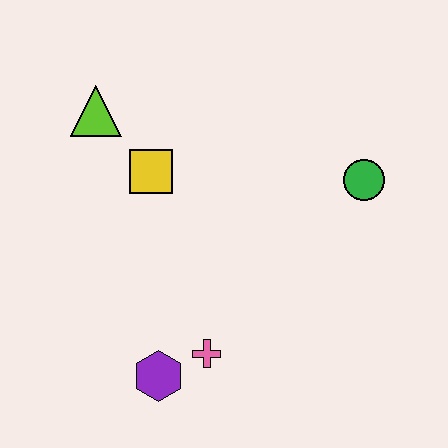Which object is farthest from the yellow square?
The green circle is farthest from the yellow square.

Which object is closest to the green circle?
The yellow square is closest to the green circle.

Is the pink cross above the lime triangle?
No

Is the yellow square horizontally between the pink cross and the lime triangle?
Yes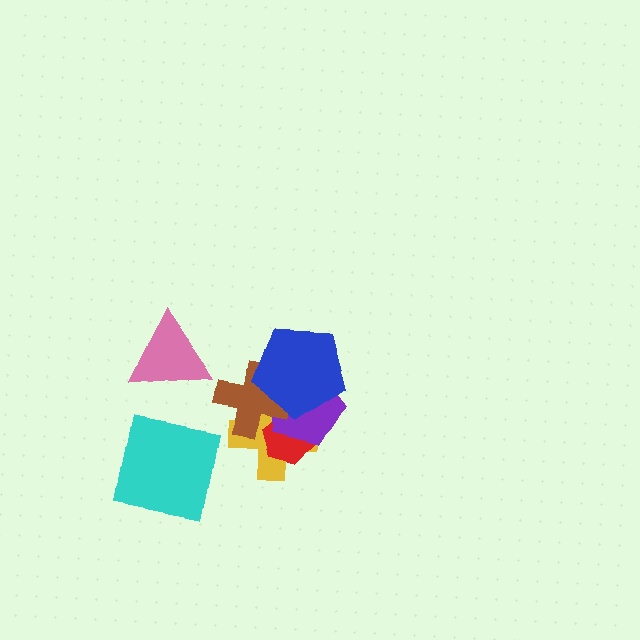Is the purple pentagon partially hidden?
Yes, it is partially covered by another shape.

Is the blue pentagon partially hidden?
No, no other shape covers it.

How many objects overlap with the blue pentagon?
4 objects overlap with the blue pentagon.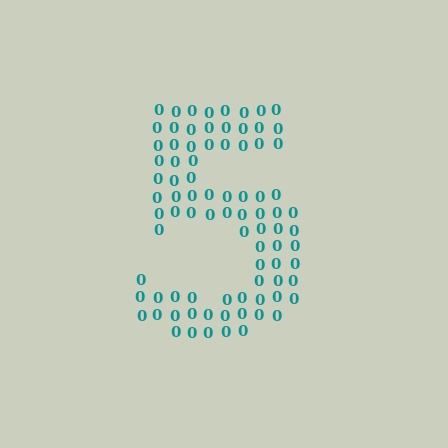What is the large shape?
The large shape is the digit 5.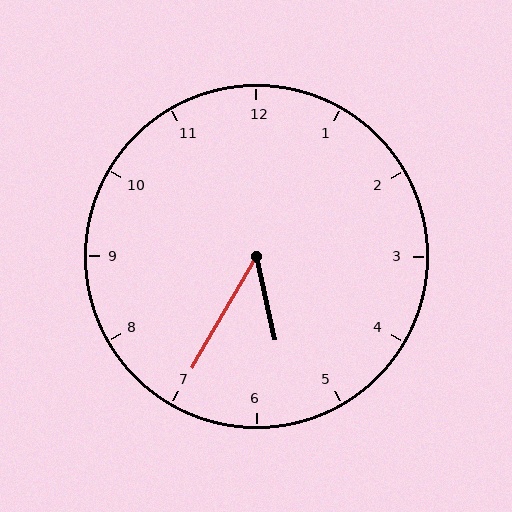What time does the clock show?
5:35.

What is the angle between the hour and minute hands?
Approximately 42 degrees.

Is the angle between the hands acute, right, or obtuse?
It is acute.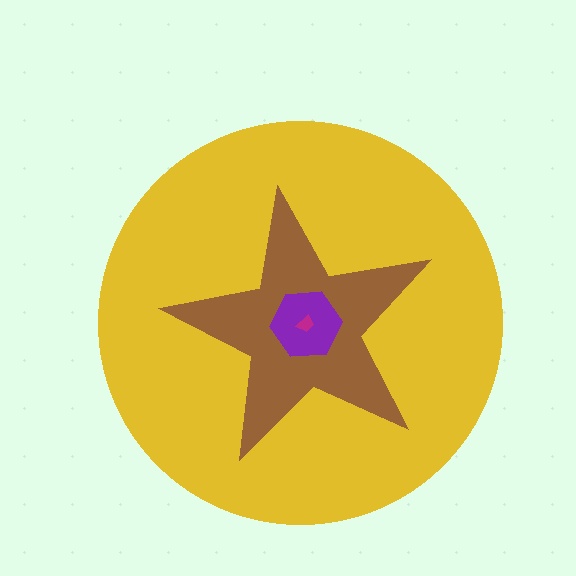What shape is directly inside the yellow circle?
The brown star.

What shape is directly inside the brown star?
The purple hexagon.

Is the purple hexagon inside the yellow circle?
Yes.